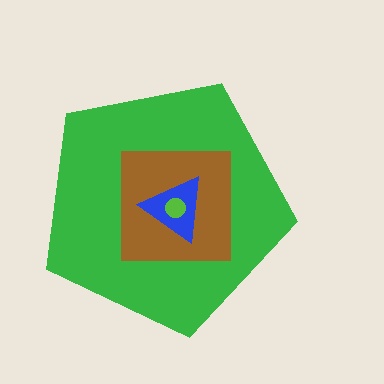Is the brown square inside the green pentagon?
Yes.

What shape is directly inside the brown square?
The blue triangle.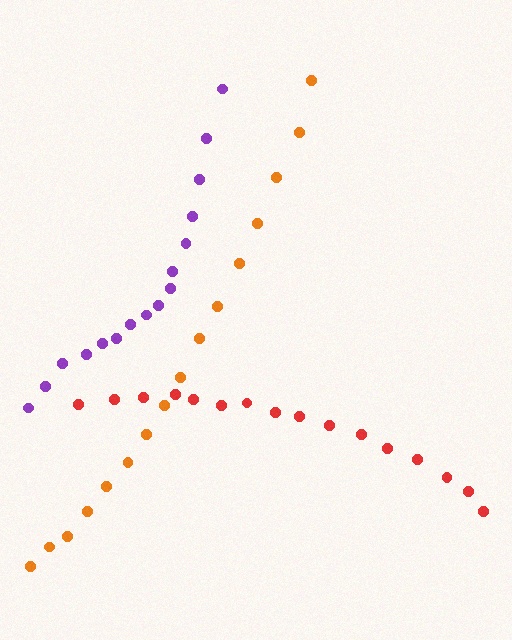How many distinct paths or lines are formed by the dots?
There are 3 distinct paths.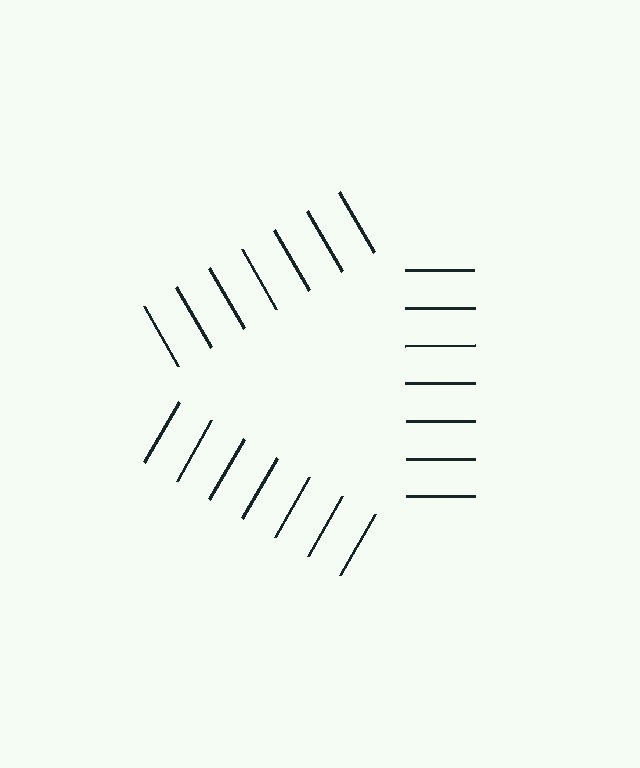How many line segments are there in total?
21 — 7 along each of the 3 edges.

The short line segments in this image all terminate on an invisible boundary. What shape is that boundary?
An illusory triangle — the line segments terminate on its edges but no continuous stroke is drawn.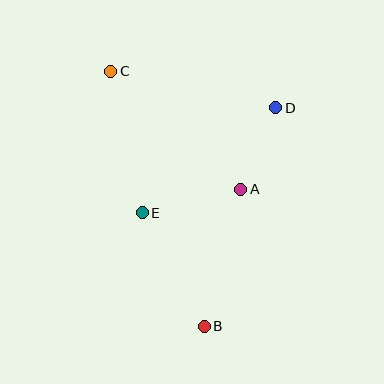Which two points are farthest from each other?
Points B and C are farthest from each other.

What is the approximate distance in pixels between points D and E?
The distance between D and E is approximately 170 pixels.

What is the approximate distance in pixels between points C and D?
The distance between C and D is approximately 169 pixels.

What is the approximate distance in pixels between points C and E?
The distance between C and E is approximately 145 pixels.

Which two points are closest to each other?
Points A and D are closest to each other.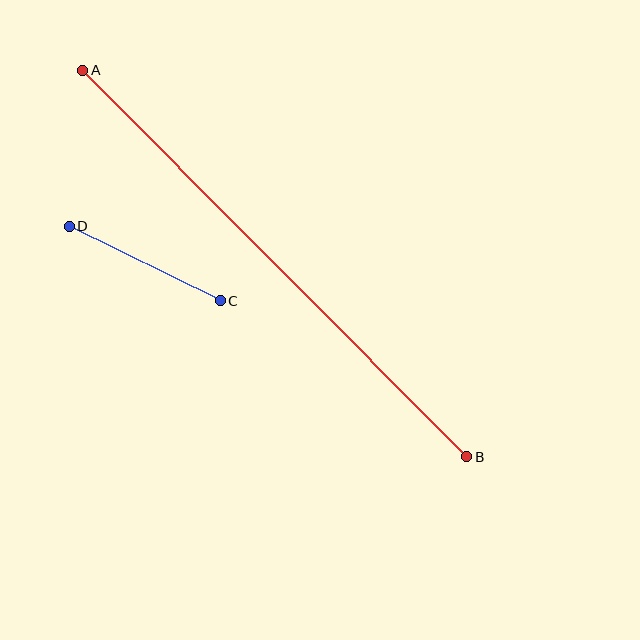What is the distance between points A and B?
The distance is approximately 545 pixels.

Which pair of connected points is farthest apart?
Points A and B are farthest apart.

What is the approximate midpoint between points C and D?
The midpoint is at approximately (145, 264) pixels.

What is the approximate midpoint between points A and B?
The midpoint is at approximately (275, 264) pixels.